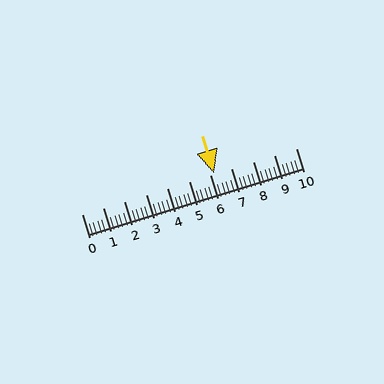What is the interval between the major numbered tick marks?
The major tick marks are spaced 1 units apart.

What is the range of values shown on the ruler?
The ruler shows values from 0 to 10.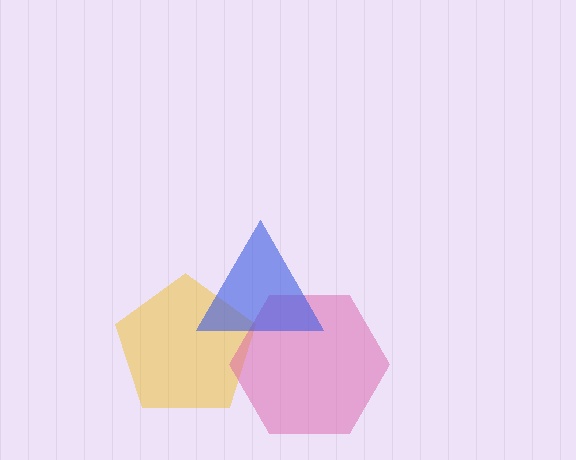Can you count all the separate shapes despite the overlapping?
Yes, there are 3 separate shapes.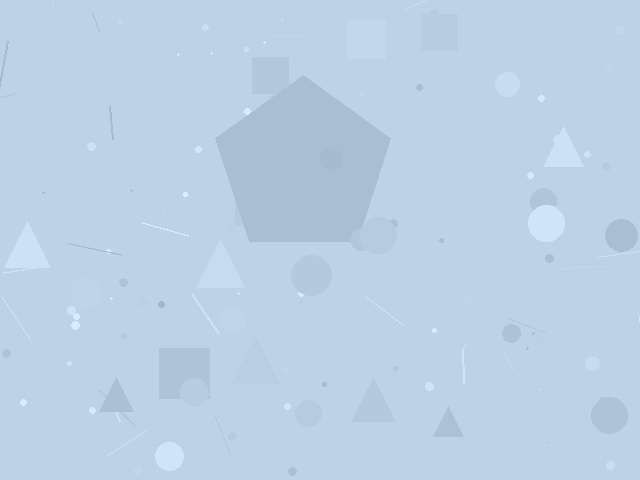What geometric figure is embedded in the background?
A pentagon is embedded in the background.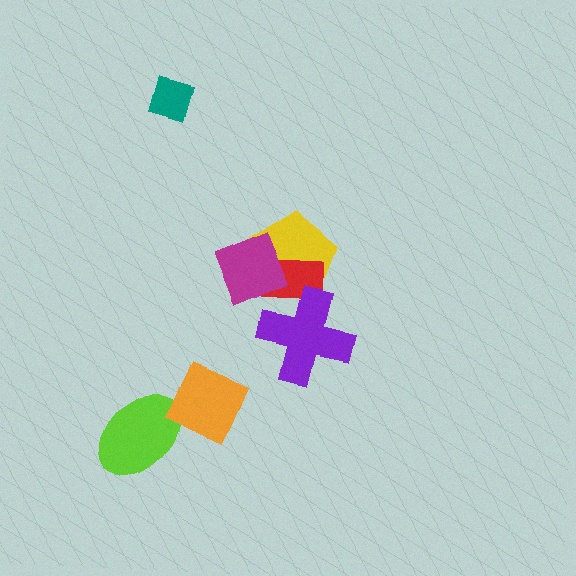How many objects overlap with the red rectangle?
3 objects overlap with the red rectangle.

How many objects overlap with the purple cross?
2 objects overlap with the purple cross.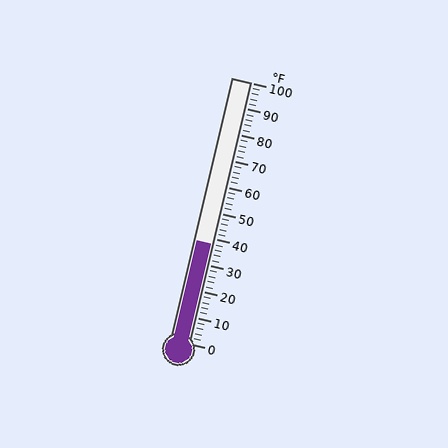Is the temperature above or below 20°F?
The temperature is above 20°F.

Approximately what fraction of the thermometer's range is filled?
The thermometer is filled to approximately 40% of its range.